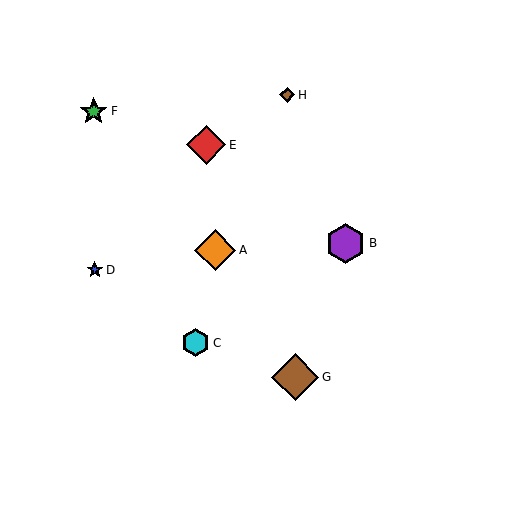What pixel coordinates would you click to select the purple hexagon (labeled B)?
Click at (346, 243) to select the purple hexagon B.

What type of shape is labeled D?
Shape D is a blue star.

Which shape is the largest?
The brown diamond (labeled G) is the largest.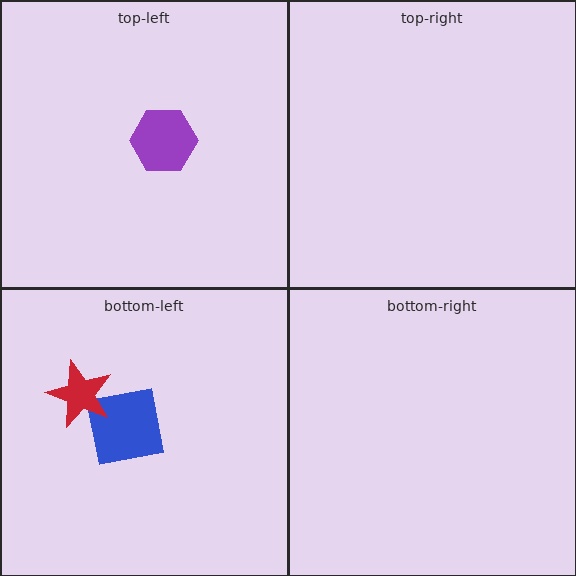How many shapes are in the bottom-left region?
2.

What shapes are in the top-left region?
The purple hexagon.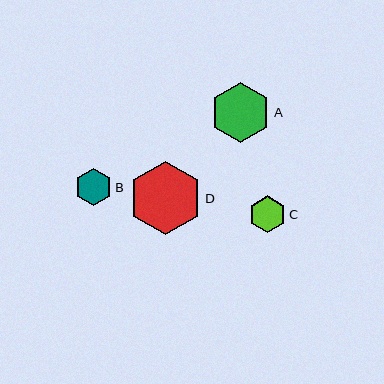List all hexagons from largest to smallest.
From largest to smallest: D, A, B, C.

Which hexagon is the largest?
Hexagon D is the largest with a size of approximately 74 pixels.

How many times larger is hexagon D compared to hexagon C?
Hexagon D is approximately 2.0 times the size of hexagon C.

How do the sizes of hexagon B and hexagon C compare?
Hexagon B and hexagon C are approximately the same size.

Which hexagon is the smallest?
Hexagon C is the smallest with a size of approximately 36 pixels.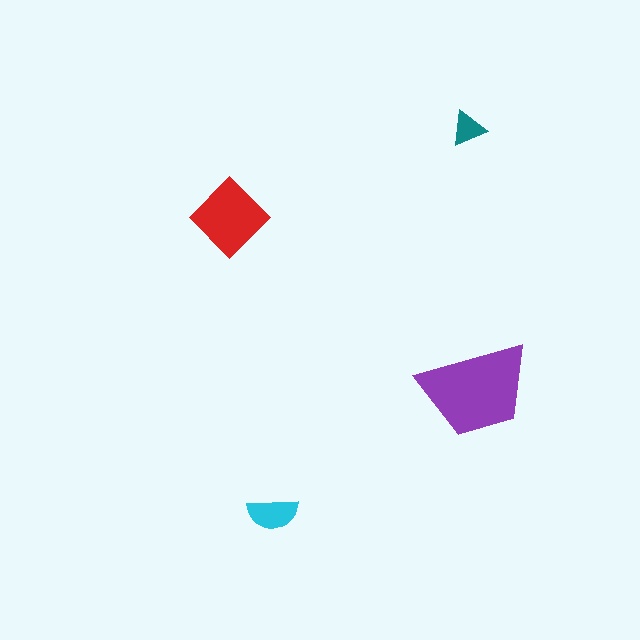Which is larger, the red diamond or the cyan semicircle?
The red diamond.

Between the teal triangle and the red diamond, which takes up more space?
The red diamond.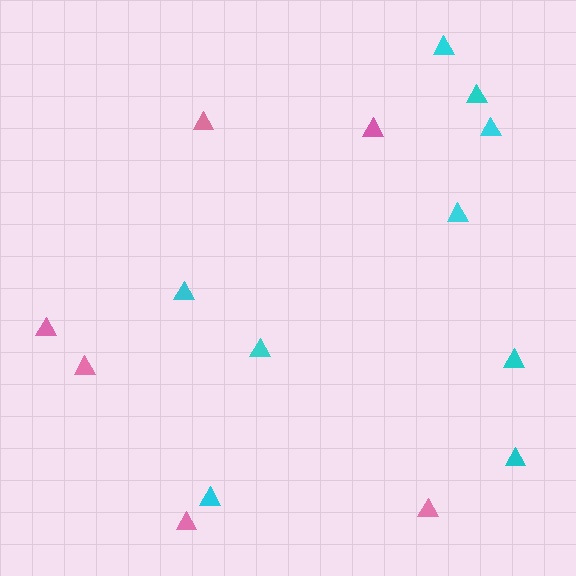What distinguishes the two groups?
There are 2 groups: one group of cyan triangles (9) and one group of pink triangles (6).